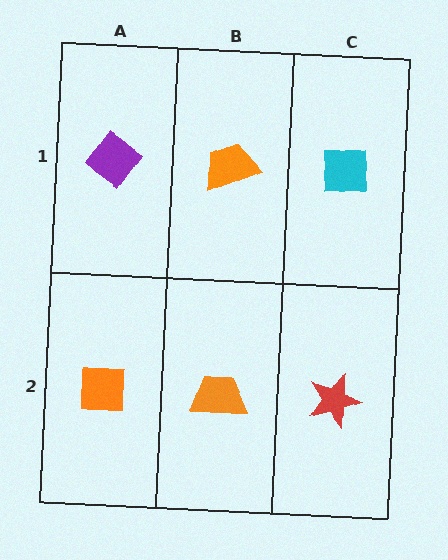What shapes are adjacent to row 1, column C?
A red star (row 2, column C), an orange trapezoid (row 1, column B).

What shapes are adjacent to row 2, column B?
An orange trapezoid (row 1, column B), an orange square (row 2, column A), a red star (row 2, column C).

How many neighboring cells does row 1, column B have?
3.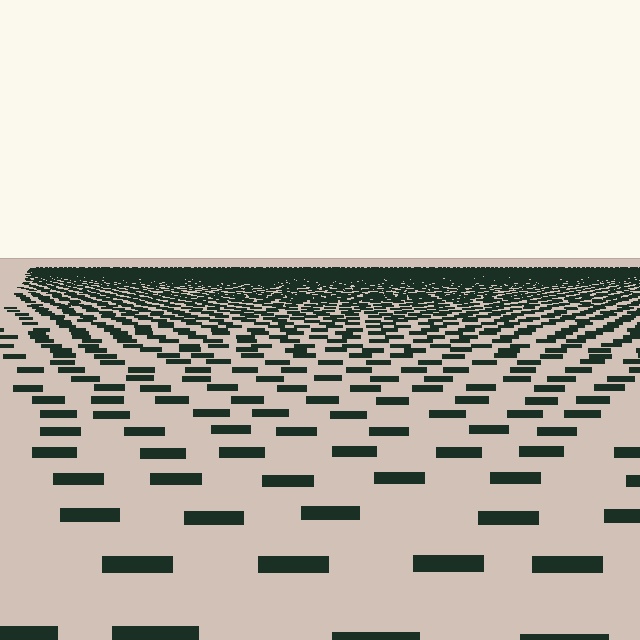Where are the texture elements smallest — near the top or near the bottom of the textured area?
Near the top.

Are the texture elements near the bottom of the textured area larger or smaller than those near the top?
Larger. Near the bottom, elements are closer to the viewer and appear at a bigger on-screen size.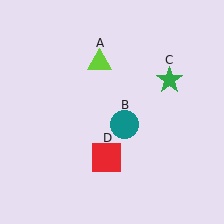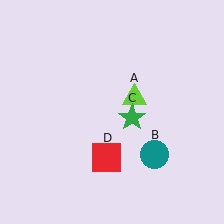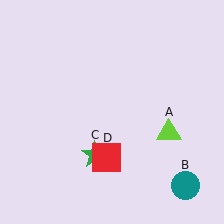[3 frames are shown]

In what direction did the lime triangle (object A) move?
The lime triangle (object A) moved down and to the right.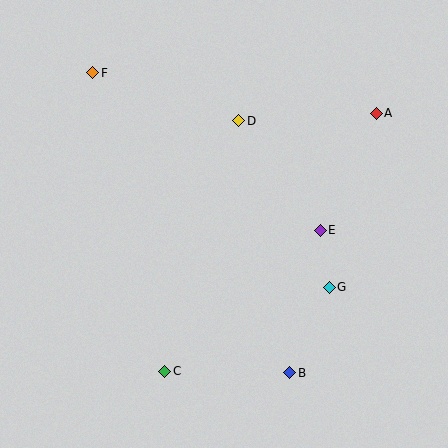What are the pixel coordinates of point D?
Point D is at (239, 121).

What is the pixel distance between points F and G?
The distance between F and G is 320 pixels.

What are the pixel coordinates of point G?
Point G is at (329, 287).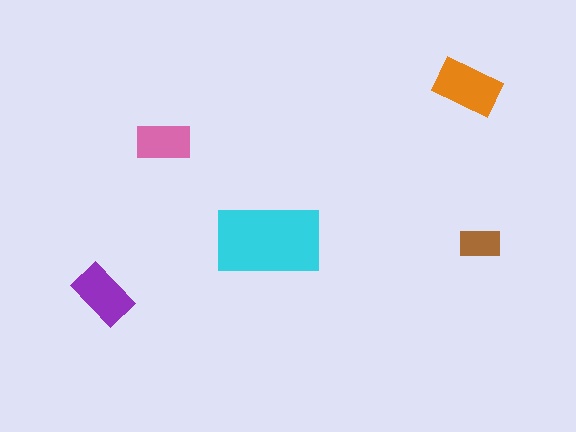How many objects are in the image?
There are 5 objects in the image.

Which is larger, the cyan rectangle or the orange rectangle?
The cyan one.